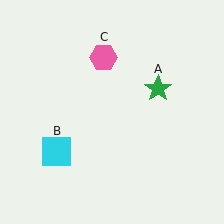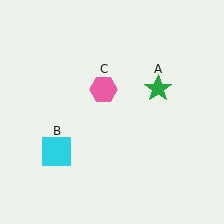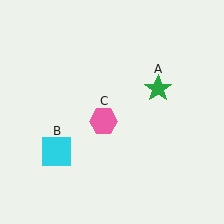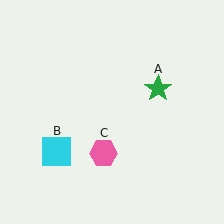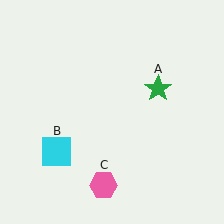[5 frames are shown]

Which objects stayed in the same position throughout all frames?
Green star (object A) and cyan square (object B) remained stationary.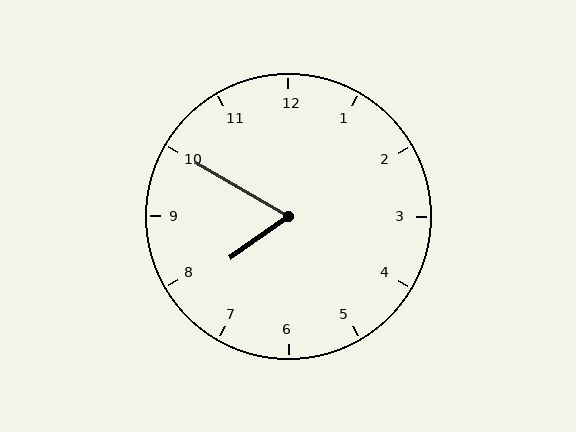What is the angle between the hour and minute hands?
Approximately 65 degrees.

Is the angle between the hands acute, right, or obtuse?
It is acute.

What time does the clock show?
7:50.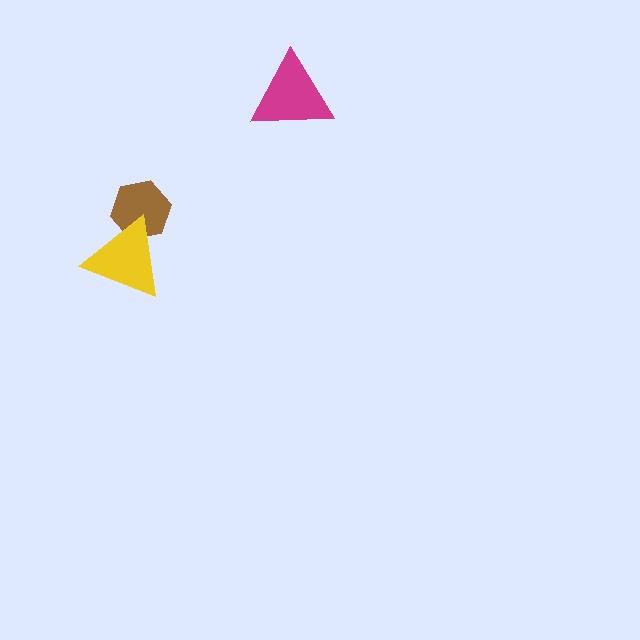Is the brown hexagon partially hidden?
Yes, it is partially covered by another shape.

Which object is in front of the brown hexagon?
The yellow triangle is in front of the brown hexagon.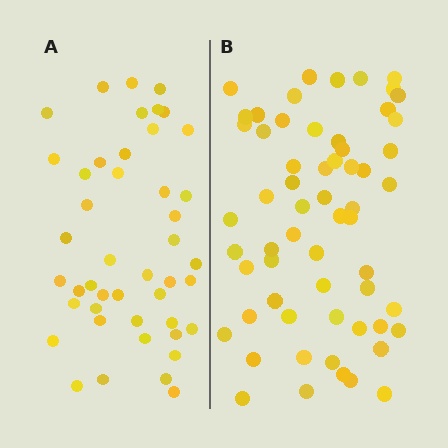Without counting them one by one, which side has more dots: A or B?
Region B (the right region) has more dots.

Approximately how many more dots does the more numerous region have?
Region B has approximately 15 more dots than region A.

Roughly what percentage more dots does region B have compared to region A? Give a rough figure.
About 35% more.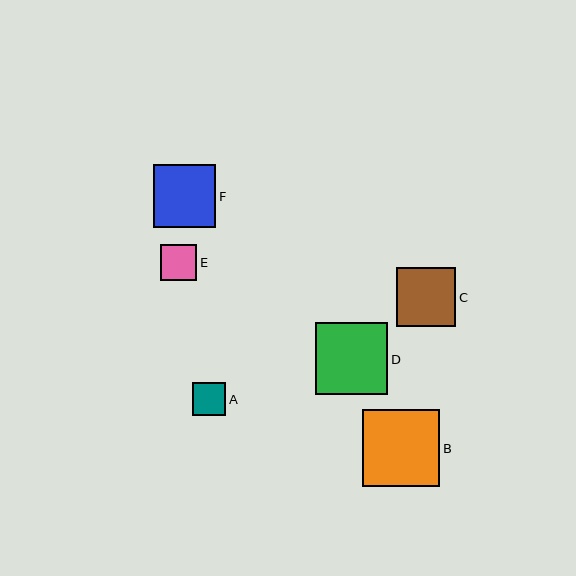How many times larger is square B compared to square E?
Square B is approximately 2.1 times the size of square E.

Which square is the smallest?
Square A is the smallest with a size of approximately 33 pixels.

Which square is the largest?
Square B is the largest with a size of approximately 78 pixels.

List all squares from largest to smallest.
From largest to smallest: B, D, F, C, E, A.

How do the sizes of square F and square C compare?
Square F and square C are approximately the same size.